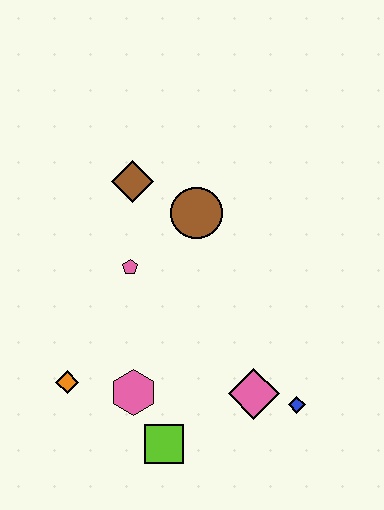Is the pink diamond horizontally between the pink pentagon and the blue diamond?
Yes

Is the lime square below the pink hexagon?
Yes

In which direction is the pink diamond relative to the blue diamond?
The pink diamond is to the left of the blue diamond.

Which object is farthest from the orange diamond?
The blue diamond is farthest from the orange diamond.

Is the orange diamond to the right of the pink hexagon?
No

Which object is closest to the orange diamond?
The pink hexagon is closest to the orange diamond.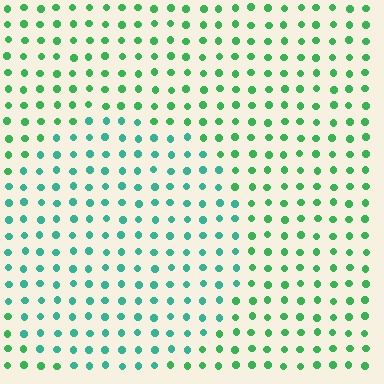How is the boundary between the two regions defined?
The boundary is defined purely by a slight shift in hue (about 32 degrees). Spacing, size, and orientation are identical on both sides.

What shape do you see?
I see a circle.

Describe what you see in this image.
The image is filled with small green elements in a uniform arrangement. A circle-shaped region is visible where the elements are tinted to a slightly different hue, forming a subtle color boundary.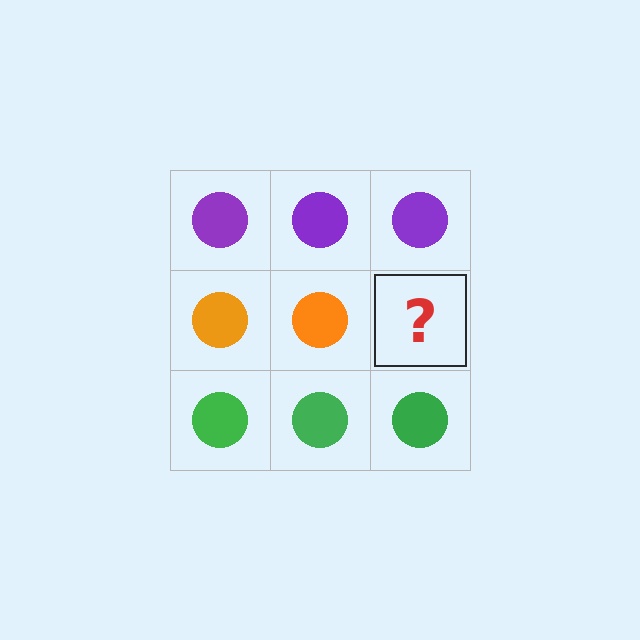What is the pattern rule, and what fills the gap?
The rule is that each row has a consistent color. The gap should be filled with an orange circle.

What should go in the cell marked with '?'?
The missing cell should contain an orange circle.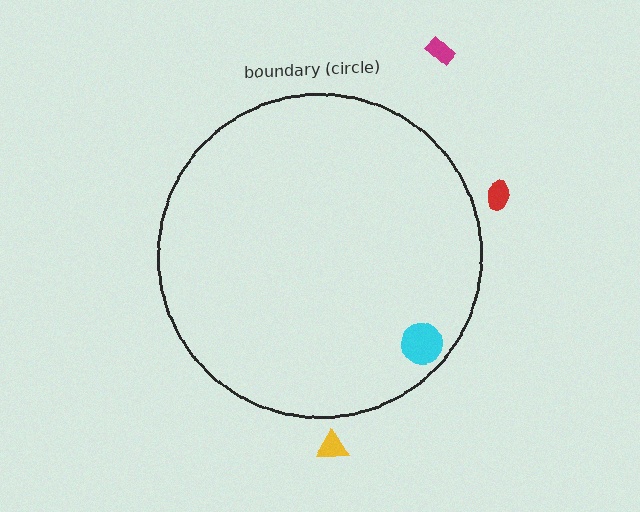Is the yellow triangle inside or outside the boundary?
Outside.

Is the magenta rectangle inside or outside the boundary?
Outside.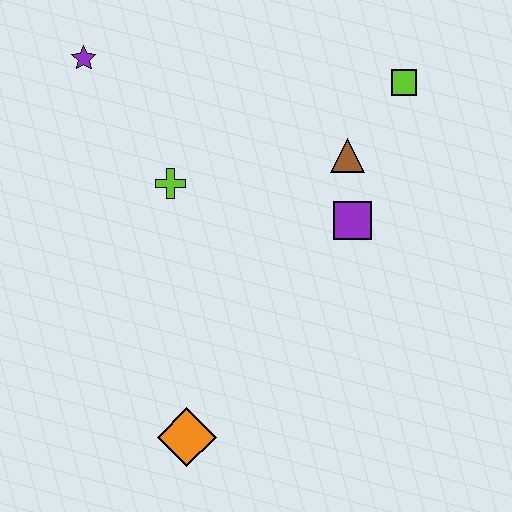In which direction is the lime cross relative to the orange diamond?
The lime cross is above the orange diamond.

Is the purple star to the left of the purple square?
Yes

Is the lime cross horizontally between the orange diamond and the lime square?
No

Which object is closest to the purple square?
The brown triangle is closest to the purple square.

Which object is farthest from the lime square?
The orange diamond is farthest from the lime square.